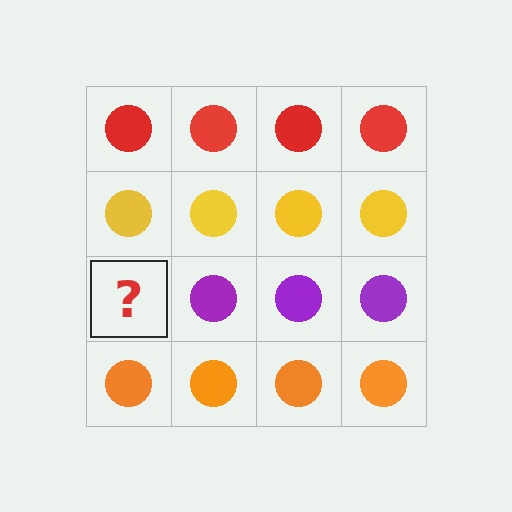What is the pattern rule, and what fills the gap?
The rule is that each row has a consistent color. The gap should be filled with a purple circle.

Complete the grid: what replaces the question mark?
The question mark should be replaced with a purple circle.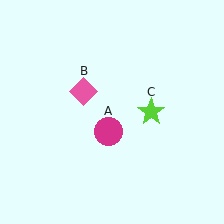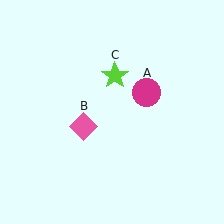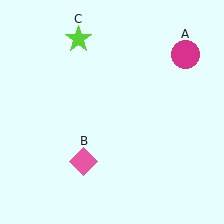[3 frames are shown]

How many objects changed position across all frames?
3 objects changed position: magenta circle (object A), pink diamond (object B), lime star (object C).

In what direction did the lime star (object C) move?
The lime star (object C) moved up and to the left.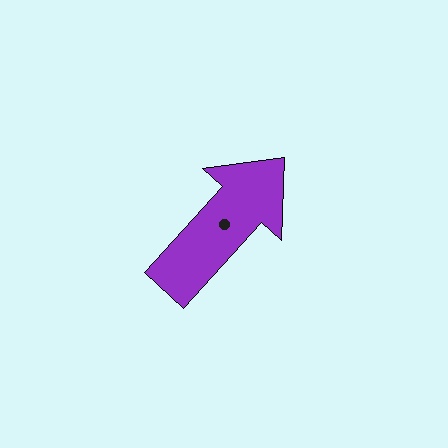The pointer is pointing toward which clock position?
Roughly 1 o'clock.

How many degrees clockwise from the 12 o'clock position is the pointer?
Approximately 42 degrees.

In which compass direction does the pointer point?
Northeast.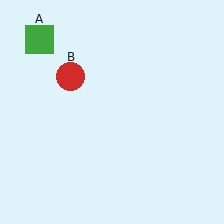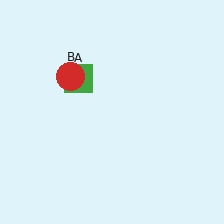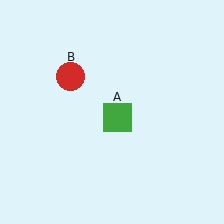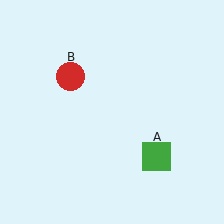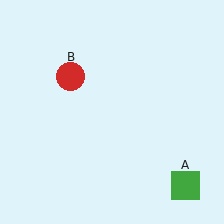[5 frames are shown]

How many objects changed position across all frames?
1 object changed position: green square (object A).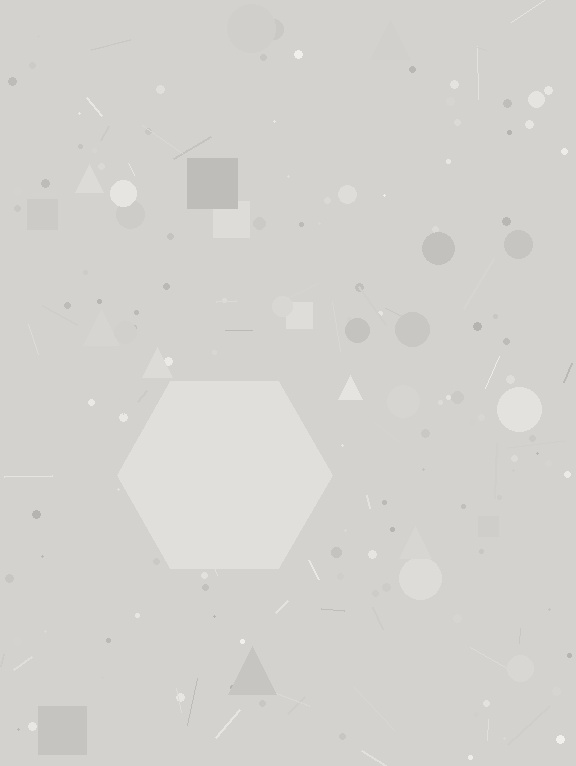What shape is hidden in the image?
A hexagon is hidden in the image.